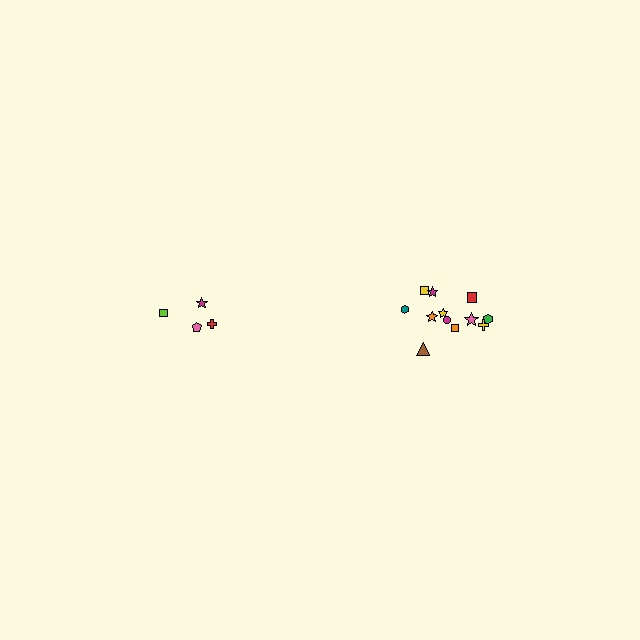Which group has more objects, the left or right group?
The right group.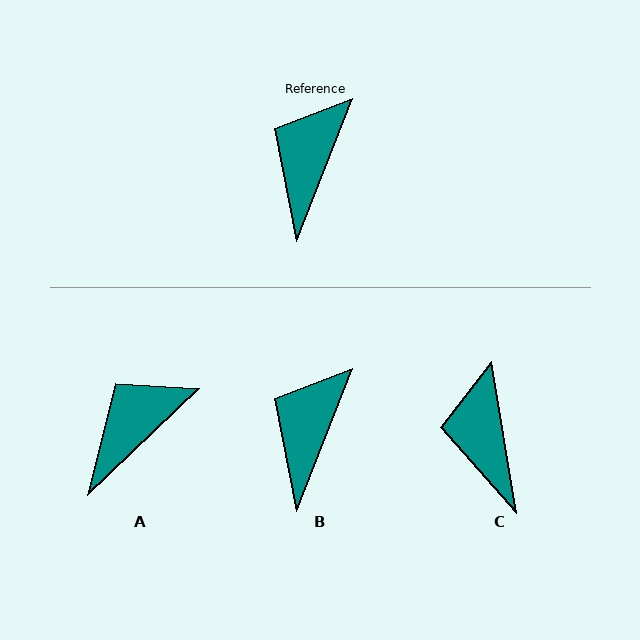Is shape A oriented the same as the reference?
No, it is off by about 25 degrees.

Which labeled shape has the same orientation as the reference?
B.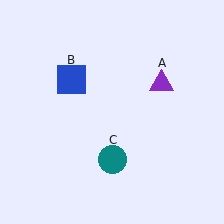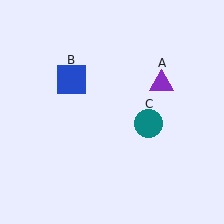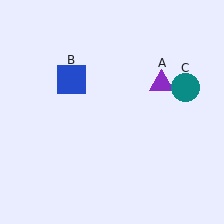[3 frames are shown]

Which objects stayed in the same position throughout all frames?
Purple triangle (object A) and blue square (object B) remained stationary.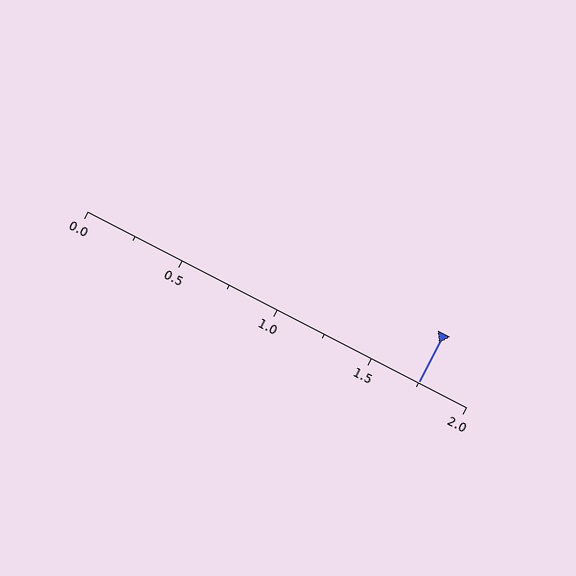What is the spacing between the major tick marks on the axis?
The major ticks are spaced 0.5 apart.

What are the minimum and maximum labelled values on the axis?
The axis runs from 0.0 to 2.0.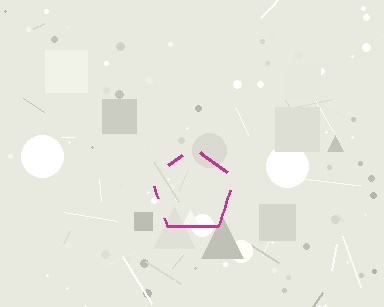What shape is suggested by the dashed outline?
The dashed outline suggests a pentagon.